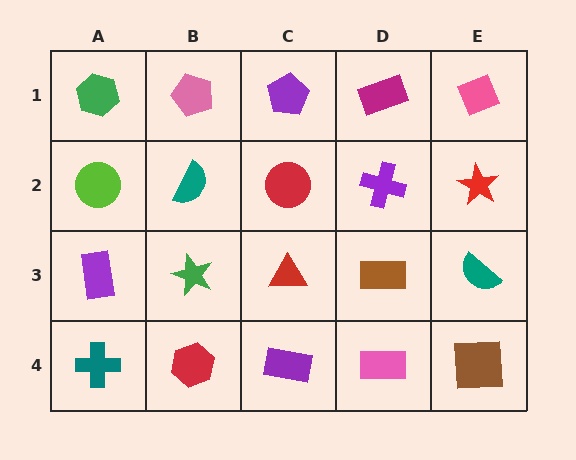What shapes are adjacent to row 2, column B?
A pink pentagon (row 1, column B), a green star (row 3, column B), a lime circle (row 2, column A), a red circle (row 2, column C).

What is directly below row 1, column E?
A red star.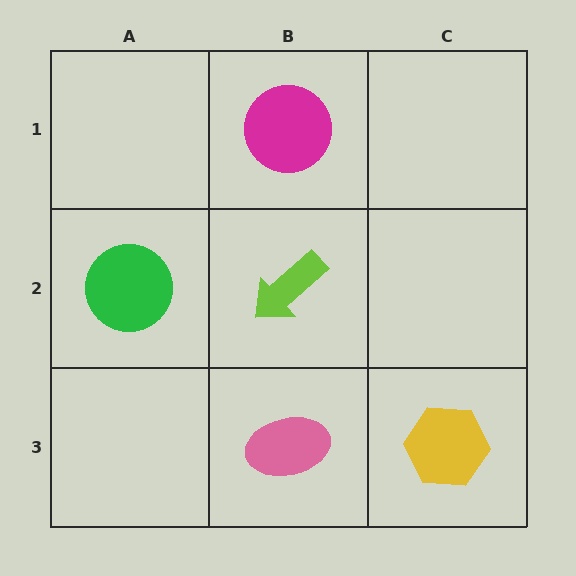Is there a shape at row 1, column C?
No, that cell is empty.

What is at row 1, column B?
A magenta circle.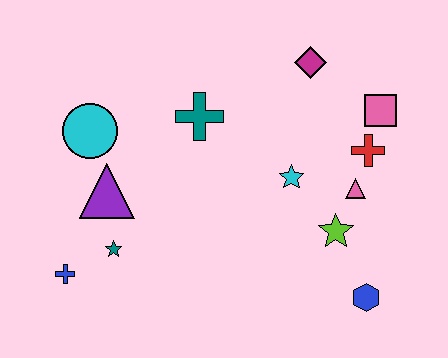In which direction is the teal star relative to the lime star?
The teal star is to the left of the lime star.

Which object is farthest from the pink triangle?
The blue cross is farthest from the pink triangle.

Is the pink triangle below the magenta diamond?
Yes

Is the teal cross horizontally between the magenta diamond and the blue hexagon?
No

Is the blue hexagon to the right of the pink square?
No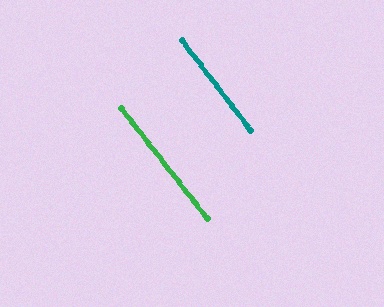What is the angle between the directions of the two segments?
Approximately 1 degree.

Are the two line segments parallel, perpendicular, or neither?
Parallel — their directions differ by only 0.7°.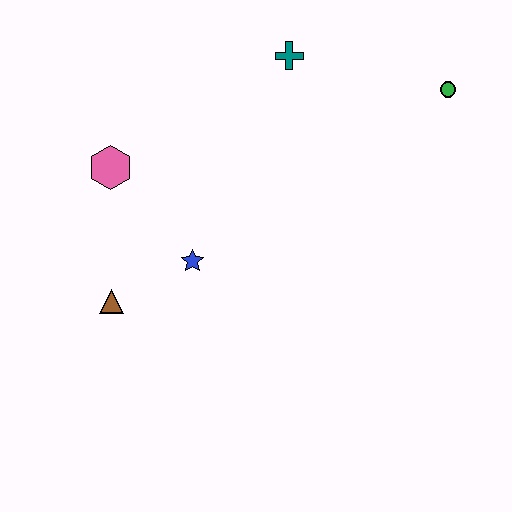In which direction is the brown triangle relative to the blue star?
The brown triangle is to the left of the blue star.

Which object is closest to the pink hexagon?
The blue star is closest to the pink hexagon.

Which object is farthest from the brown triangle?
The green circle is farthest from the brown triangle.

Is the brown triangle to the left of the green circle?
Yes